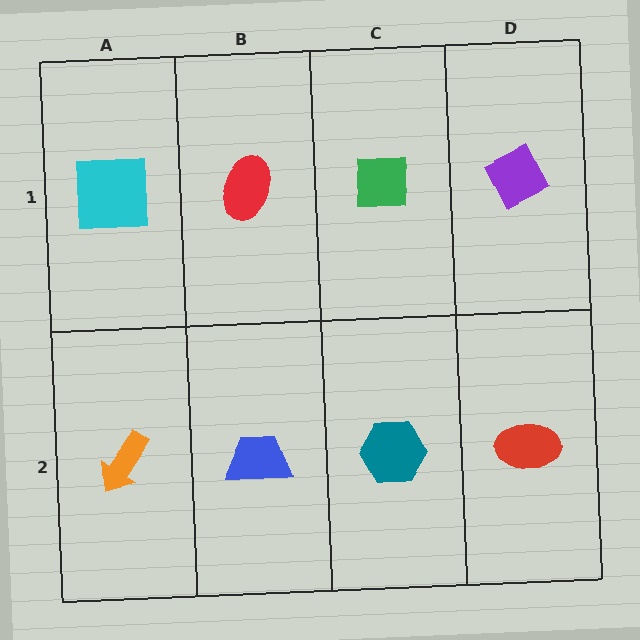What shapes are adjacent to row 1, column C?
A teal hexagon (row 2, column C), a red ellipse (row 1, column B), a purple diamond (row 1, column D).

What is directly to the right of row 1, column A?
A red ellipse.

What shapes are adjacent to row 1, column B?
A blue trapezoid (row 2, column B), a cyan square (row 1, column A), a green square (row 1, column C).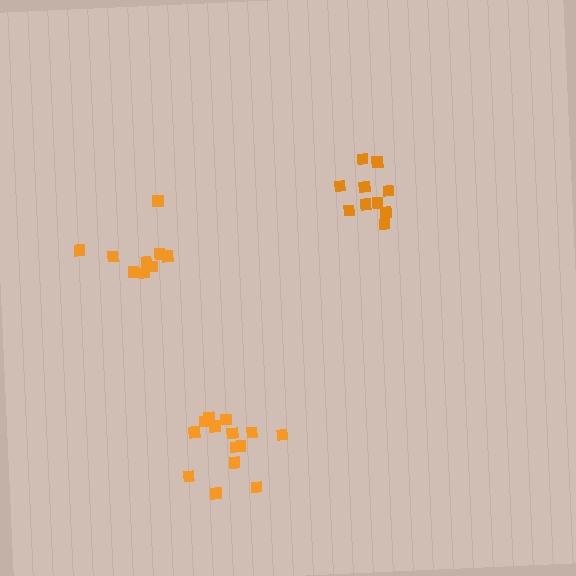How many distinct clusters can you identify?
There are 3 distinct clusters.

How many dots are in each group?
Group 1: 10 dots, Group 2: 14 dots, Group 3: 9 dots (33 total).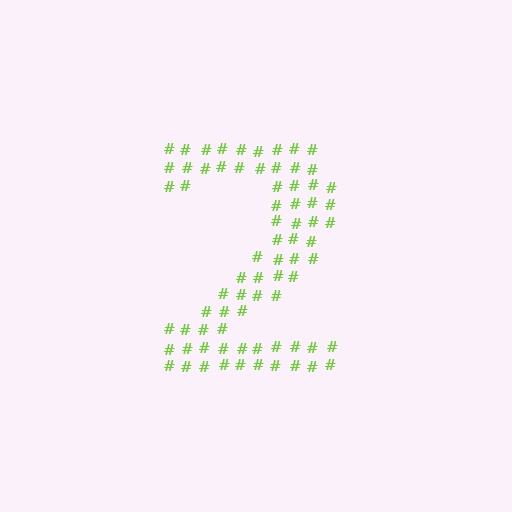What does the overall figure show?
The overall figure shows the digit 2.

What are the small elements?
The small elements are hash symbols.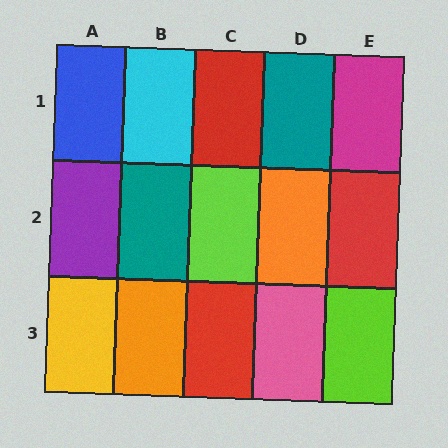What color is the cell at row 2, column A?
Purple.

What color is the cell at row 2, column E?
Red.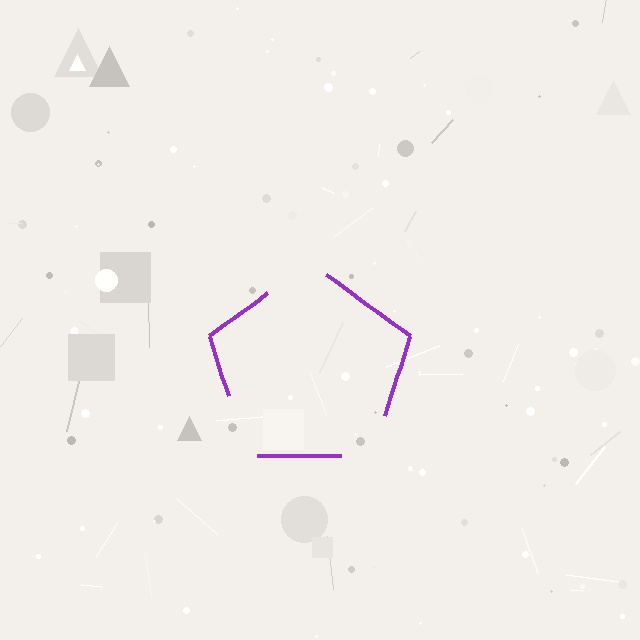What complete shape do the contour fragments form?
The contour fragments form a pentagon.